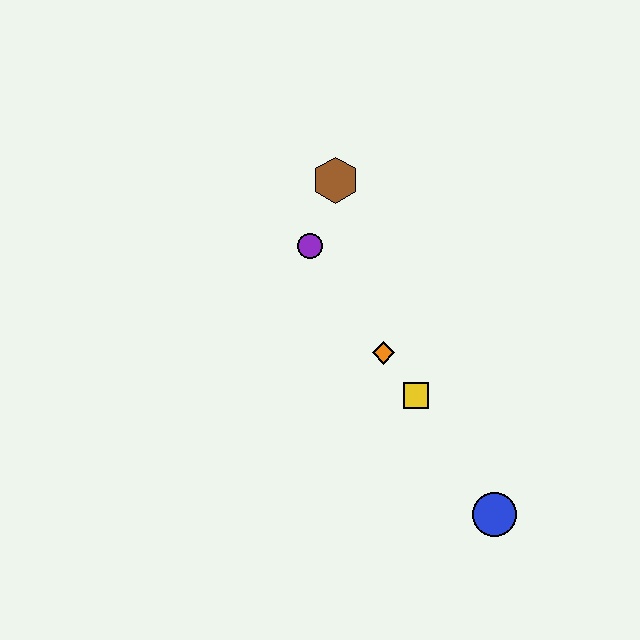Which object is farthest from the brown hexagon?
The blue circle is farthest from the brown hexagon.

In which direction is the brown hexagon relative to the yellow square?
The brown hexagon is above the yellow square.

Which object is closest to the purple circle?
The brown hexagon is closest to the purple circle.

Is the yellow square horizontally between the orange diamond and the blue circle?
Yes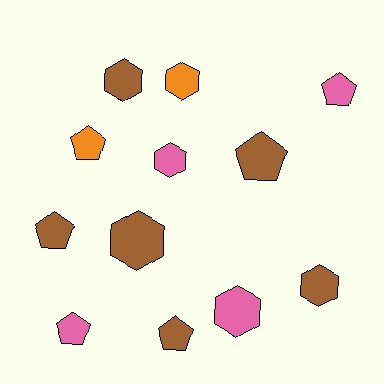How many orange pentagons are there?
There is 1 orange pentagon.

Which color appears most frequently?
Brown, with 6 objects.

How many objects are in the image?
There are 12 objects.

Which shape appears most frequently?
Hexagon, with 6 objects.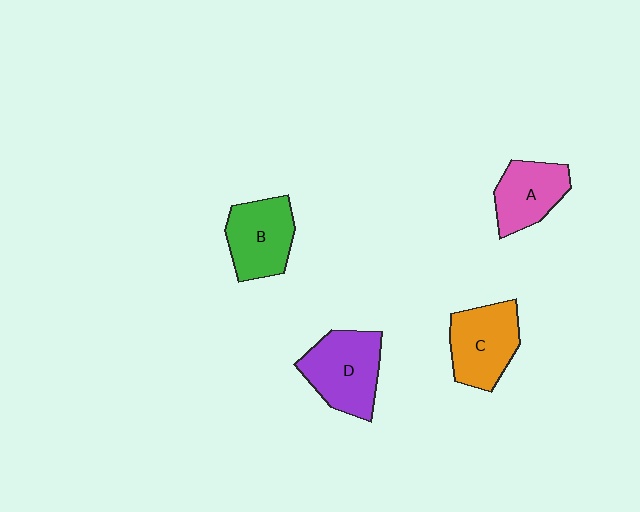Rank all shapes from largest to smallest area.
From largest to smallest: D (purple), C (orange), B (green), A (pink).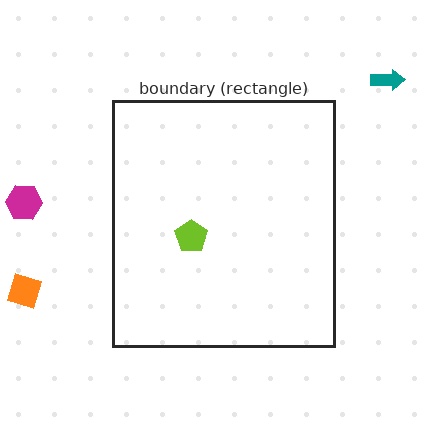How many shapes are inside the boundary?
1 inside, 3 outside.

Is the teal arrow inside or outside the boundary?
Outside.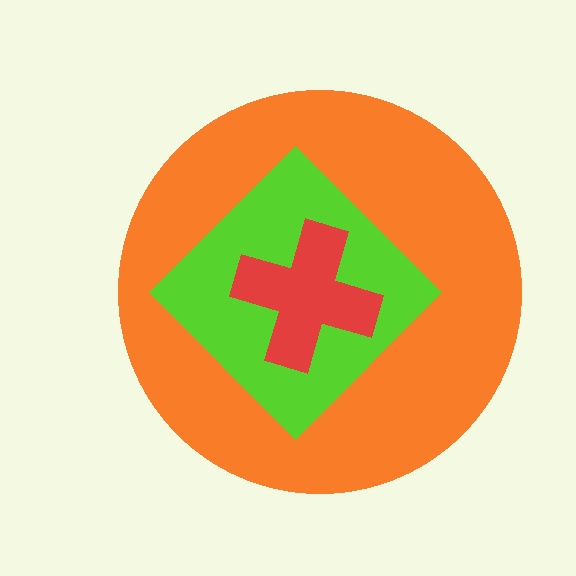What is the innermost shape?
The red cross.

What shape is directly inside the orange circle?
The lime diamond.